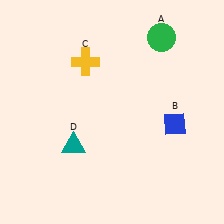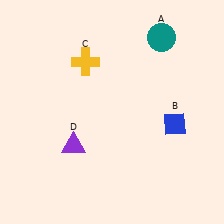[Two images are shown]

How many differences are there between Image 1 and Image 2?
There are 2 differences between the two images.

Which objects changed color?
A changed from green to teal. D changed from teal to purple.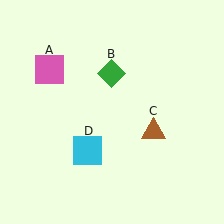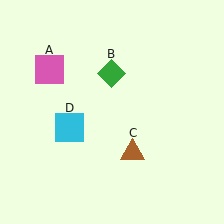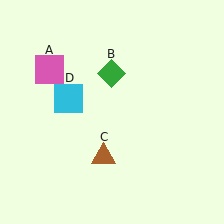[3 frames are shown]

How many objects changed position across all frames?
2 objects changed position: brown triangle (object C), cyan square (object D).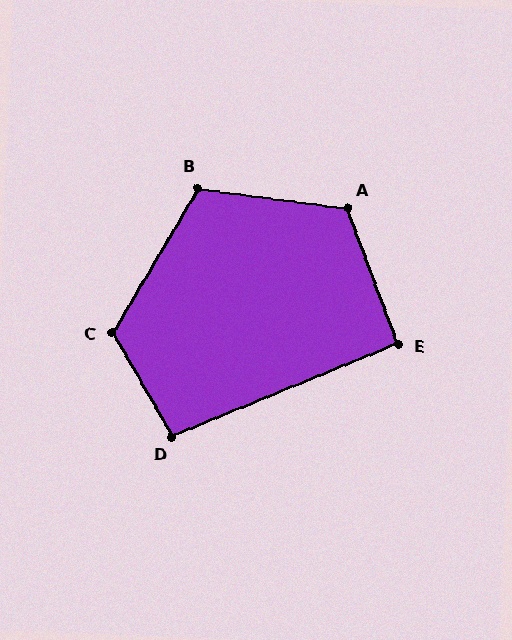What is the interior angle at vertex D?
Approximately 97 degrees (obtuse).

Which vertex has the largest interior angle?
C, at approximately 120 degrees.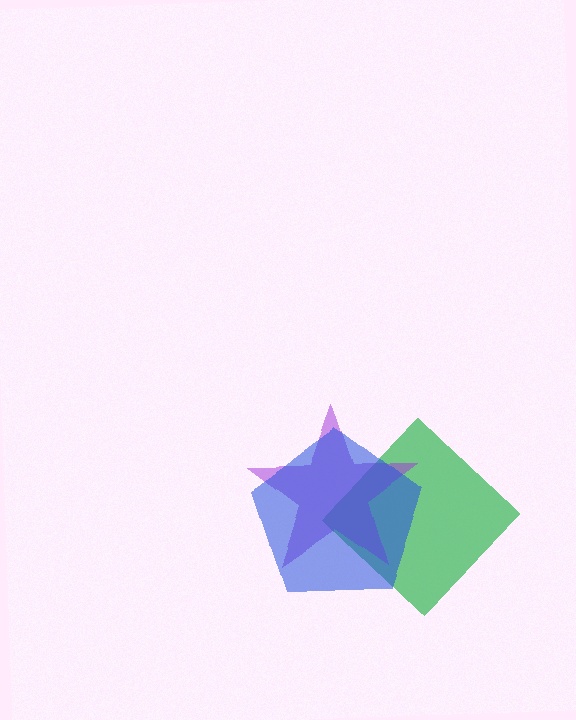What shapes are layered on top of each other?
The layered shapes are: a green diamond, a purple star, a blue pentagon.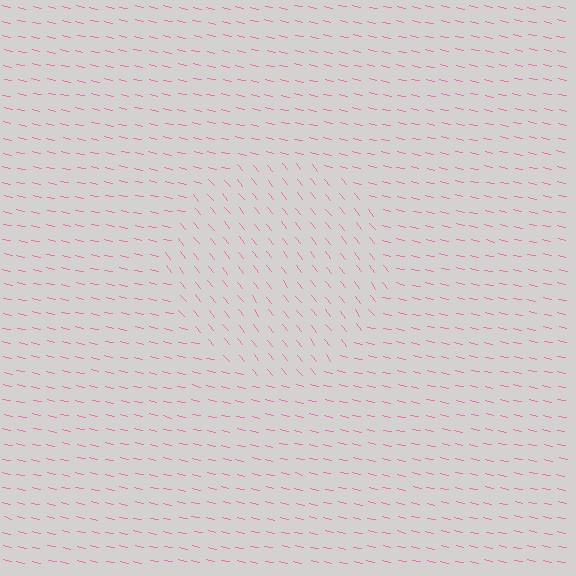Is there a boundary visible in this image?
Yes, there is a texture boundary formed by a change in line orientation.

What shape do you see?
I see a circle.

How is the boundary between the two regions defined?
The boundary is defined purely by a change in line orientation (approximately 39 degrees difference). All lines are the same color and thickness.